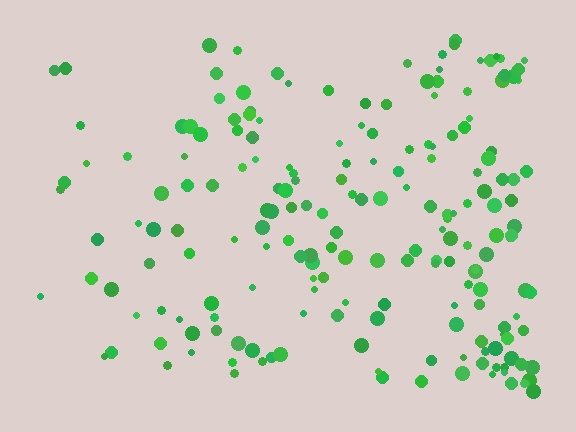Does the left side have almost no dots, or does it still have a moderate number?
Still a moderate number, just noticeably fewer than the right.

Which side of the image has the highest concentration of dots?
The right.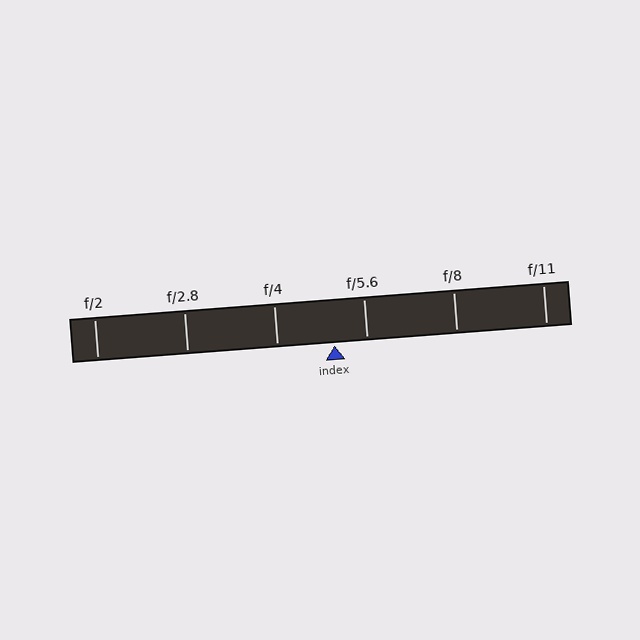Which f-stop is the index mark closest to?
The index mark is closest to f/5.6.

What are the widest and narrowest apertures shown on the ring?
The widest aperture shown is f/2 and the narrowest is f/11.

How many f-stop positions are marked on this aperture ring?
There are 6 f-stop positions marked.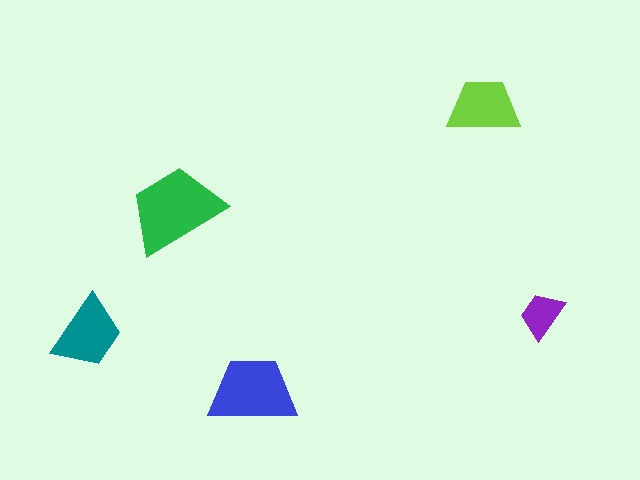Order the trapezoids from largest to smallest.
the green one, the blue one, the teal one, the lime one, the purple one.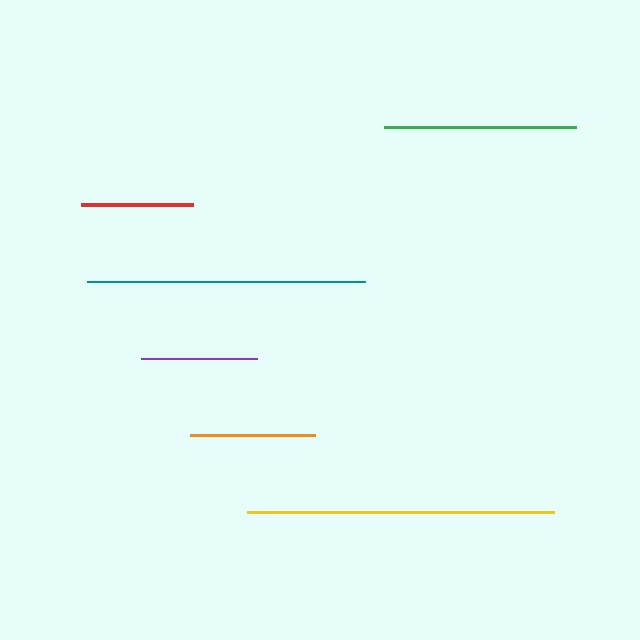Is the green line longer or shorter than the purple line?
The green line is longer than the purple line.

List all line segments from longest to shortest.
From longest to shortest: yellow, teal, green, orange, purple, red.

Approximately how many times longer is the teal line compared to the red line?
The teal line is approximately 2.5 times the length of the red line.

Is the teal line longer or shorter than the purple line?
The teal line is longer than the purple line.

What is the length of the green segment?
The green segment is approximately 192 pixels long.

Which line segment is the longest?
The yellow line is the longest at approximately 307 pixels.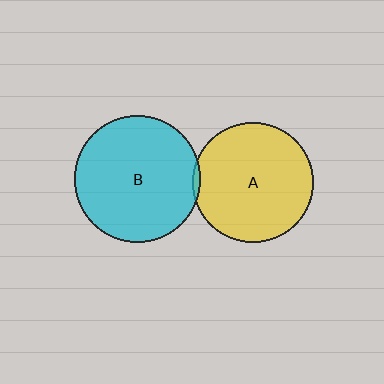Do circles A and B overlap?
Yes.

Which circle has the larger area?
Circle B (cyan).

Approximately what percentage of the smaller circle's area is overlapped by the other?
Approximately 5%.